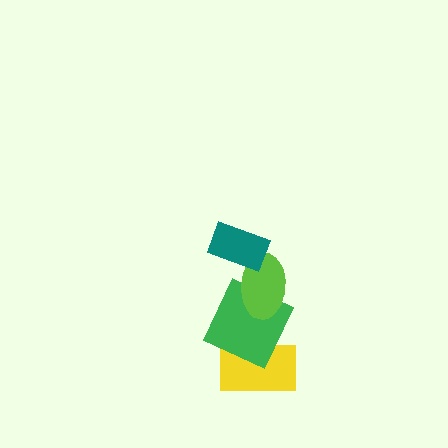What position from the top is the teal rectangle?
The teal rectangle is 1st from the top.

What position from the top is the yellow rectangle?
The yellow rectangle is 4th from the top.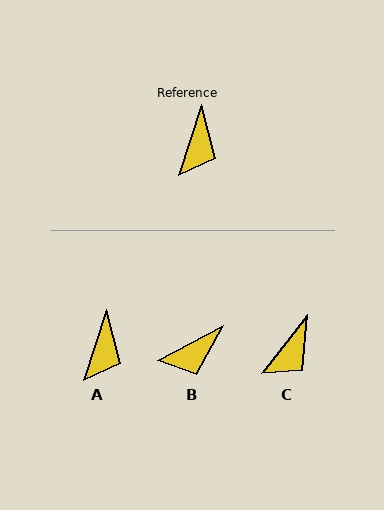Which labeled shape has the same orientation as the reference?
A.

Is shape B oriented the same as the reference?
No, it is off by about 44 degrees.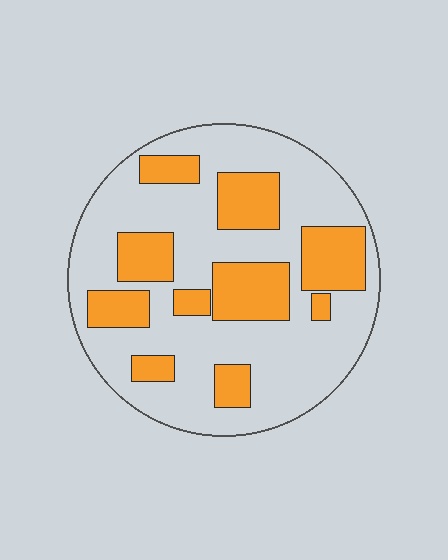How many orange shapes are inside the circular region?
10.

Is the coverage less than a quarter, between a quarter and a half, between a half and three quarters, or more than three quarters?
Between a quarter and a half.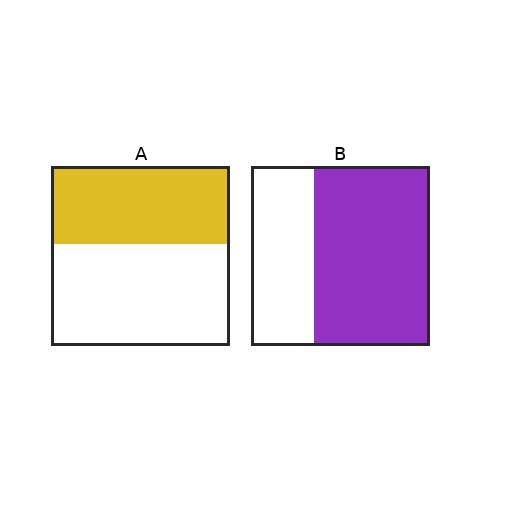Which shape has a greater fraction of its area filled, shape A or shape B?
Shape B.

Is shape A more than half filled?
No.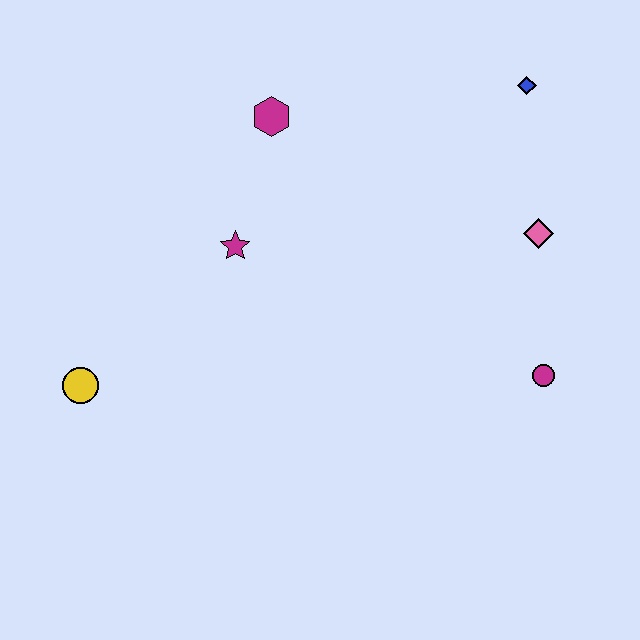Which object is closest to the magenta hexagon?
The magenta star is closest to the magenta hexagon.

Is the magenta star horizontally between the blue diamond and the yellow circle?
Yes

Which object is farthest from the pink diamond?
The yellow circle is farthest from the pink diamond.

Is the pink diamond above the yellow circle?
Yes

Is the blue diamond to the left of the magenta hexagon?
No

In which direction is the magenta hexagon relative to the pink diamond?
The magenta hexagon is to the left of the pink diamond.